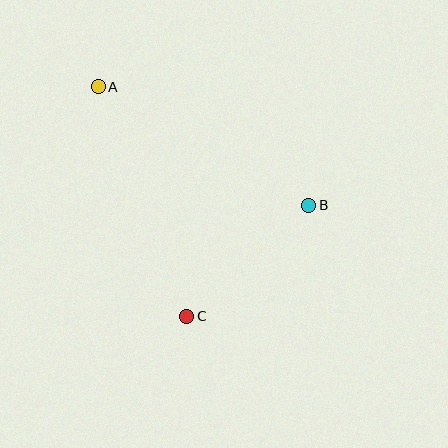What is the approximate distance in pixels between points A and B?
The distance between A and B is approximately 241 pixels.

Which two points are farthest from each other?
Points A and C are farthest from each other.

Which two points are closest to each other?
Points B and C are closest to each other.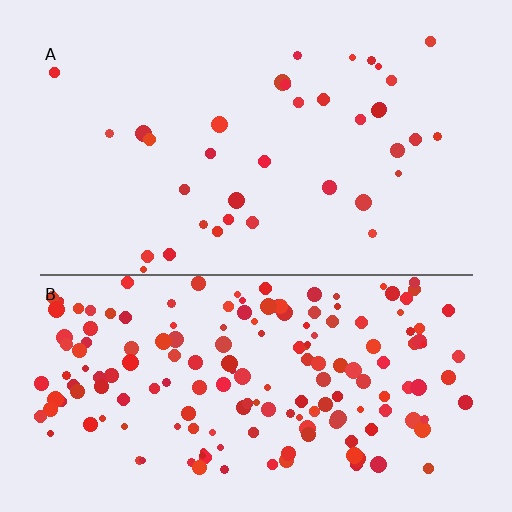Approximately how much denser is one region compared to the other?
Approximately 4.7× — region B over region A.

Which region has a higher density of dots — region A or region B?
B (the bottom).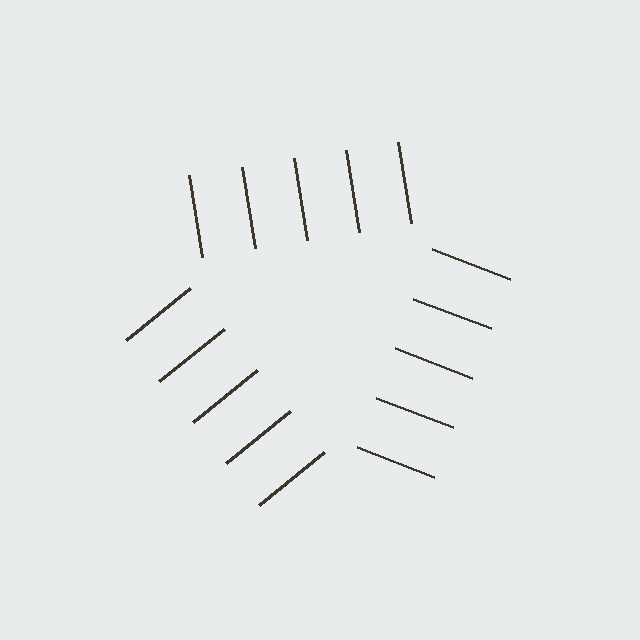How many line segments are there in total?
15 — 5 along each of the 3 edges.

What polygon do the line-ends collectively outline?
An illusory triangle — the line segments terminate on its edges but no continuous stroke is drawn.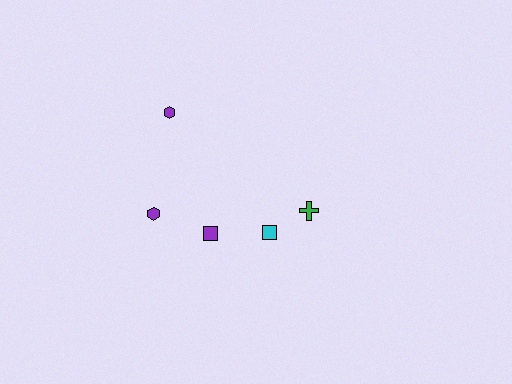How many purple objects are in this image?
There are 3 purple objects.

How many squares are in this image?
There are 2 squares.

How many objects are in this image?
There are 5 objects.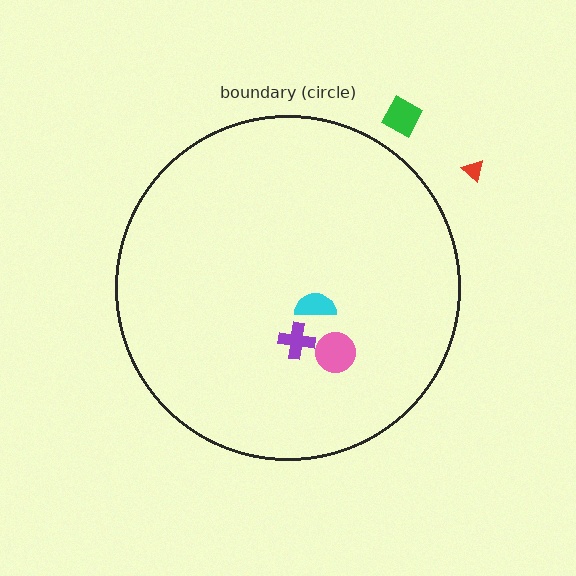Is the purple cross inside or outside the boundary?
Inside.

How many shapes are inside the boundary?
3 inside, 2 outside.